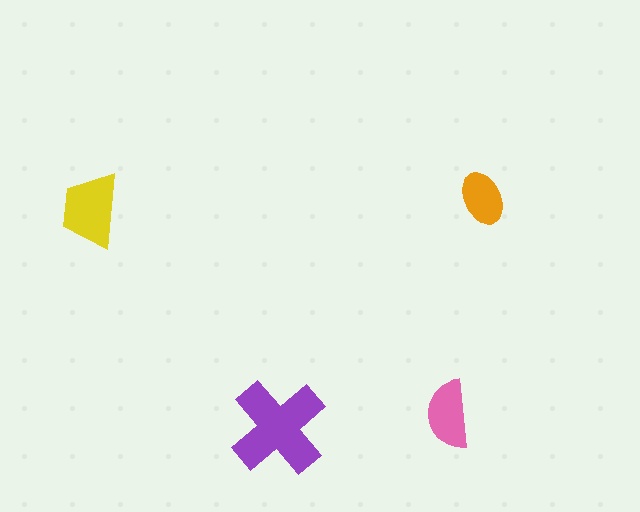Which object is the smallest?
The orange ellipse.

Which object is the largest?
The purple cross.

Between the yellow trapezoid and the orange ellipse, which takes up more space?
The yellow trapezoid.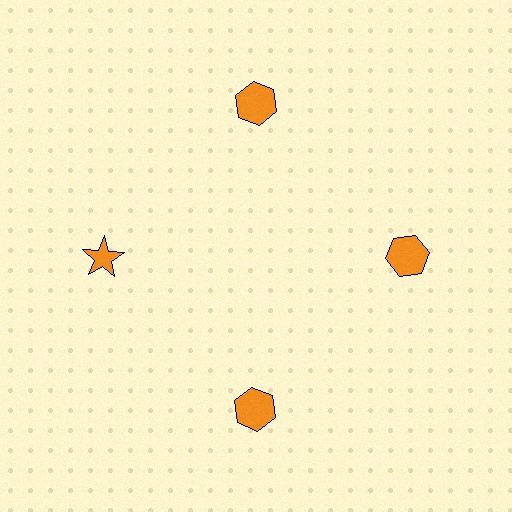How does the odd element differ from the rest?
It has a different shape: star instead of hexagon.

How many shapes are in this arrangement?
There are 4 shapes arranged in a ring pattern.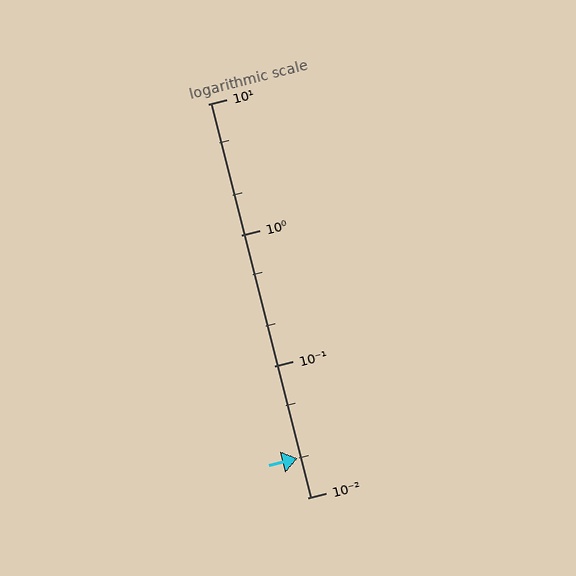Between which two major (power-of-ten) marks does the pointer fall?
The pointer is between 0.01 and 0.1.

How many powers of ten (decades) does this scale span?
The scale spans 3 decades, from 0.01 to 10.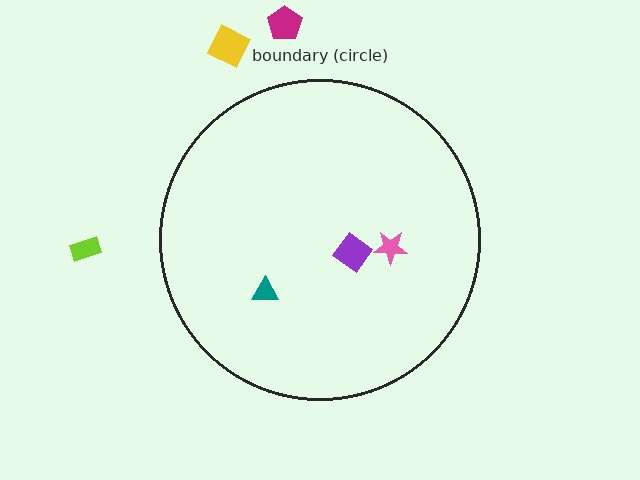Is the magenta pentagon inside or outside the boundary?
Outside.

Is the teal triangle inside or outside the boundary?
Inside.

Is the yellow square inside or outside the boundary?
Outside.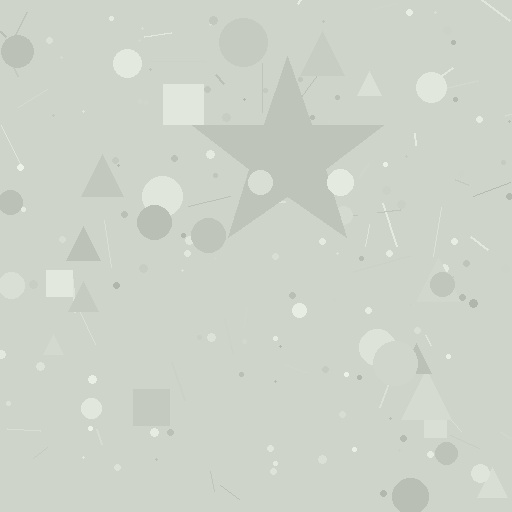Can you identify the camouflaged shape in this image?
The camouflaged shape is a star.